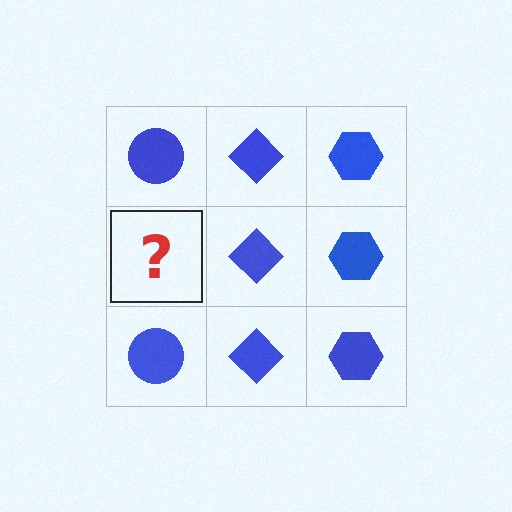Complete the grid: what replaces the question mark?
The question mark should be replaced with a blue circle.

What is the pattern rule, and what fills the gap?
The rule is that each column has a consistent shape. The gap should be filled with a blue circle.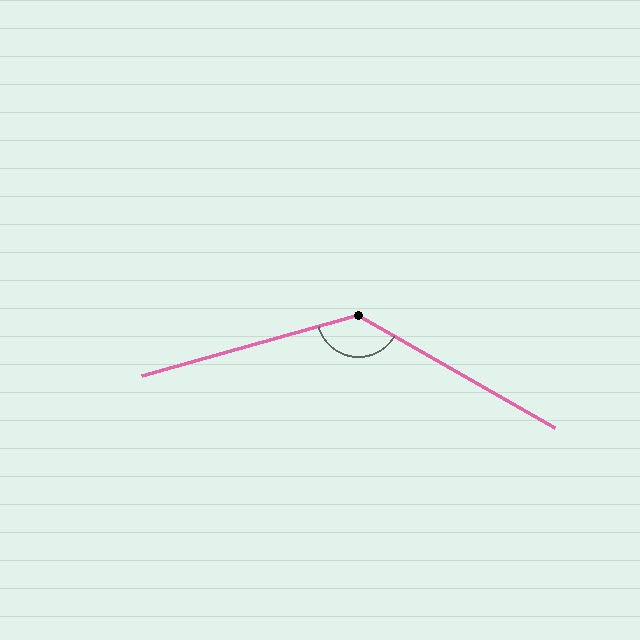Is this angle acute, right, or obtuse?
It is obtuse.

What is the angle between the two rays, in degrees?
Approximately 134 degrees.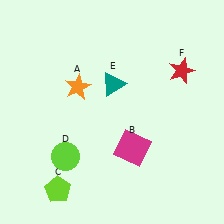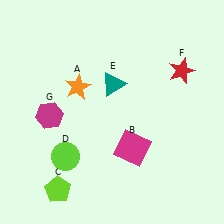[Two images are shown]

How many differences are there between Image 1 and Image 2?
There is 1 difference between the two images.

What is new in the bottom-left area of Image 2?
A magenta hexagon (G) was added in the bottom-left area of Image 2.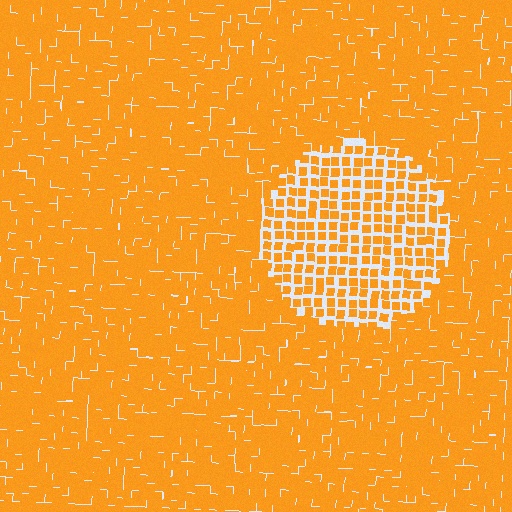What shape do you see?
I see a circle.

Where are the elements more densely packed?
The elements are more densely packed outside the circle boundary.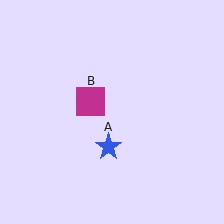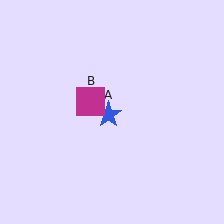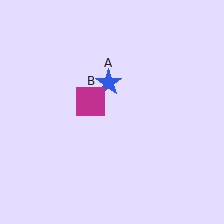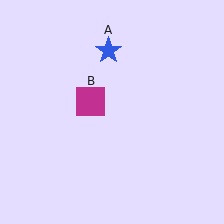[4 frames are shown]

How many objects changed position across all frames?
1 object changed position: blue star (object A).